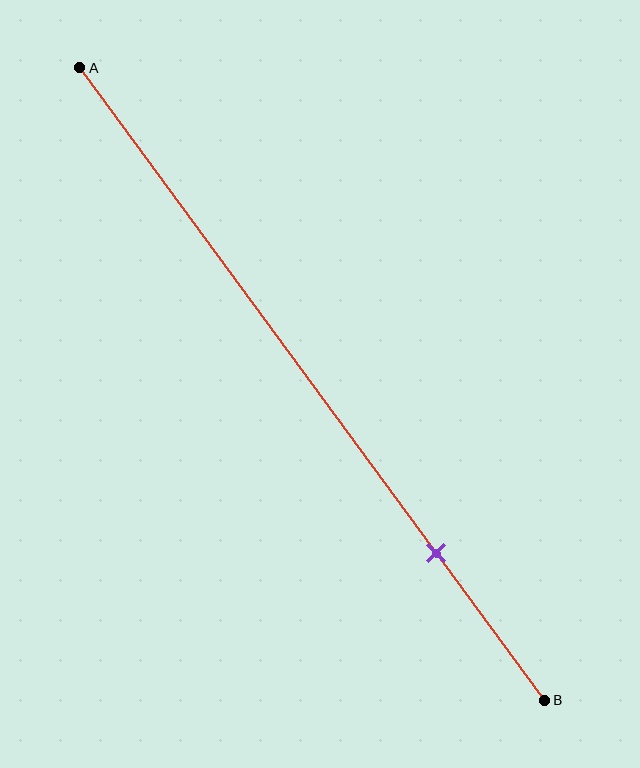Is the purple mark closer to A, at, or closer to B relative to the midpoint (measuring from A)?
The purple mark is closer to point B than the midpoint of segment AB.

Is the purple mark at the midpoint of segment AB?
No, the mark is at about 75% from A, not at the 50% midpoint.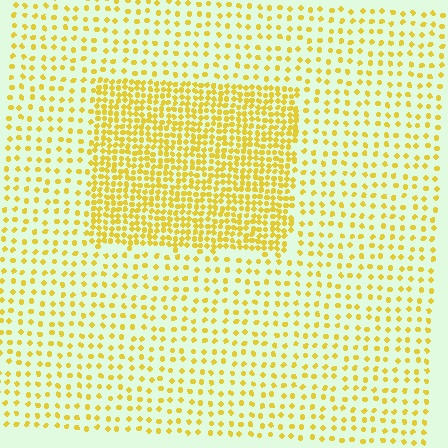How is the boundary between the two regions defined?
The boundary is defined by a change in element density (approximately 2.5x ratio). All elements are the same color, size, and shape.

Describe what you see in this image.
The image contains small yellow elements arranged at two different densities. A rectangle-shaped region is visible where the elements are more densely packed than the surrounding area.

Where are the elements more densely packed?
The elements are more densely packed inside the rectangle boundary.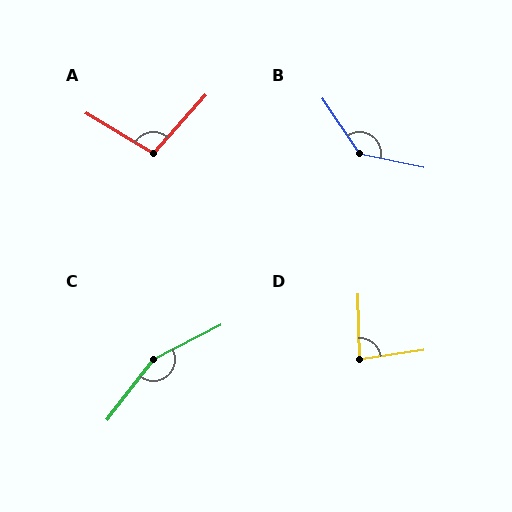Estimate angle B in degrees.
Approximately 136 degrees.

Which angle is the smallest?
D, at approximately 83 degrees.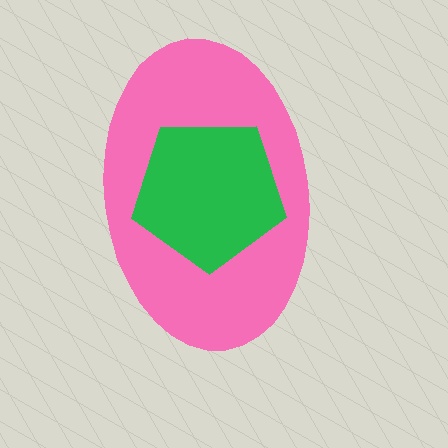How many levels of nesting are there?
2.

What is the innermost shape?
The green pentagon.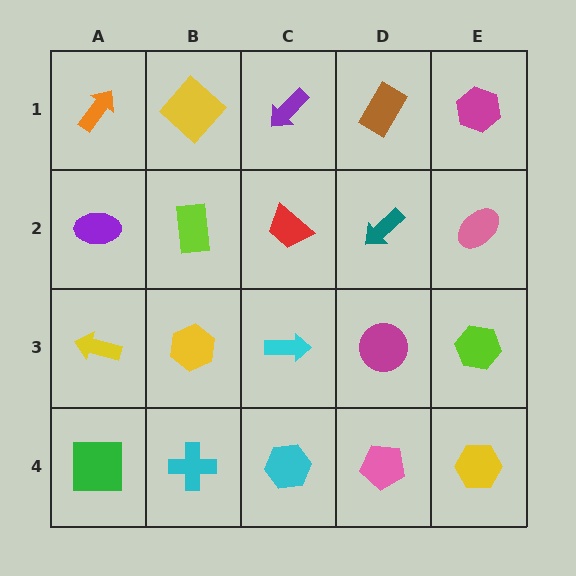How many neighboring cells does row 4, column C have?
3.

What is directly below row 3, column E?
A yellow hexagon.